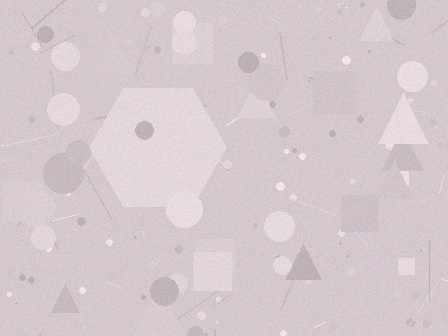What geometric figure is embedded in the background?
A hexagon is embedded in the background.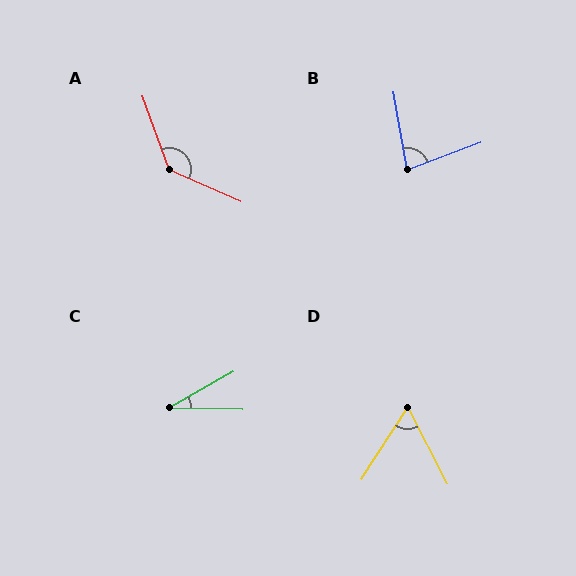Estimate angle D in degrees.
Approximately 60 degrees.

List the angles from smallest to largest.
C (31°), D (60°), B (79°), A (134°).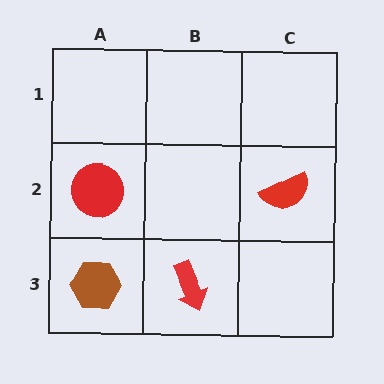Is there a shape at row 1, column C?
No, that cell is empty.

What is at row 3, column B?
A red arrow.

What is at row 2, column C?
A red semicircle.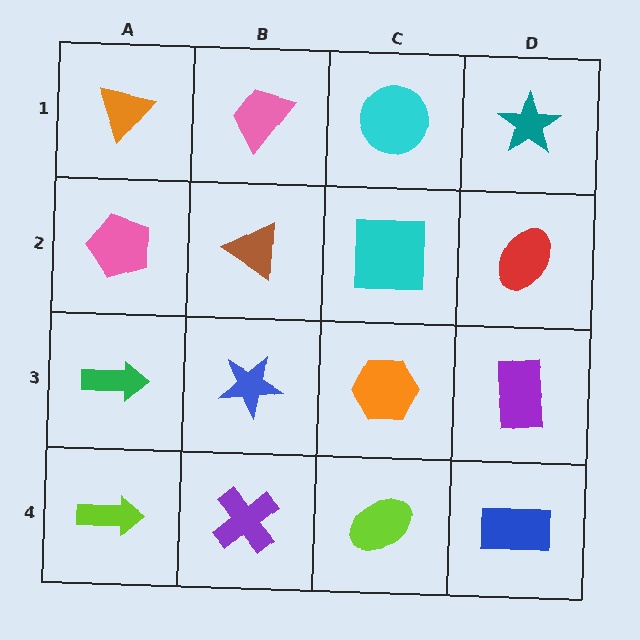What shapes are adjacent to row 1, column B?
A brown triangle (row 2, column B), an orange triangle (row 1, column A), a cyan circle (row 1, column C).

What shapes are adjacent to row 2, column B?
A pink trapezoid (row 1, column B), a blue star (row 3, column B), a pink pentagon (row 2, column A), a cyan square (row 2, column C).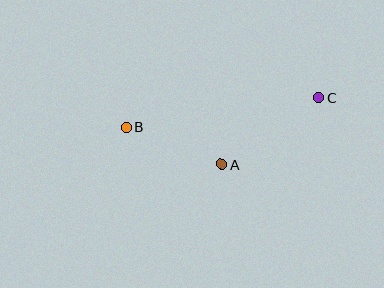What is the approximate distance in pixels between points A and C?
The distance between A and C is approximately 118 pixels.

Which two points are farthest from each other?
Points B and C are farthest from each other.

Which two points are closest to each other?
Points A and B are closest to each other.